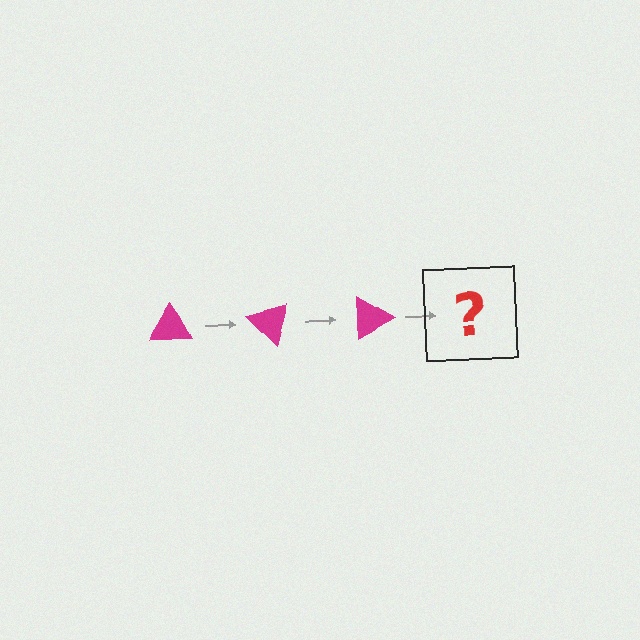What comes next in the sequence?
The next element should be a magenta triangle rotated 135 degrees.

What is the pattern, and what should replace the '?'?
The pattern is that the triangle rotates 45 degrees each step. The '?' should be a magenta triangle rotated 135 degrees.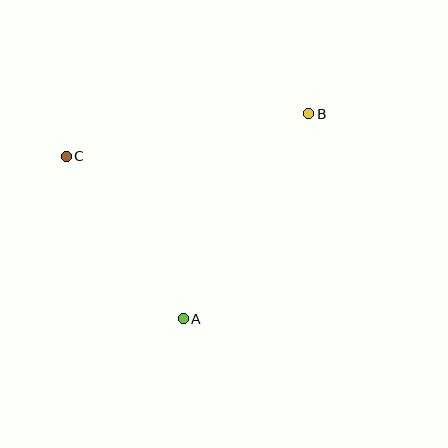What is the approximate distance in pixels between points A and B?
The distance between A and B is approximately 240 pixels.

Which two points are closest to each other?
Points A and C are closest to each other.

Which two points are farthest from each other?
Points B and C are farthest from each other.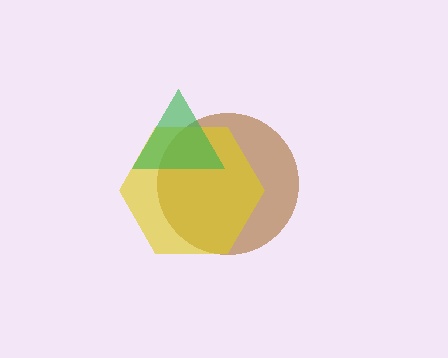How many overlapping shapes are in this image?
There are 3 overlapping shapes in the image.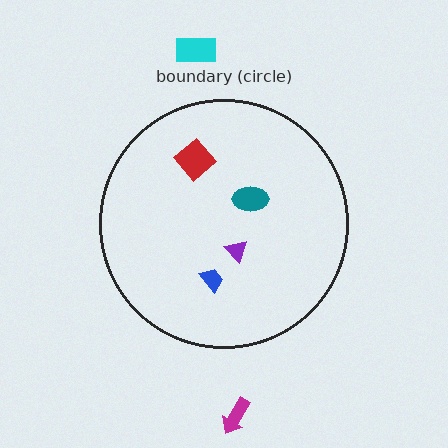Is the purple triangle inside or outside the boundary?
Inside.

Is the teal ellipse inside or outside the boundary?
Inside.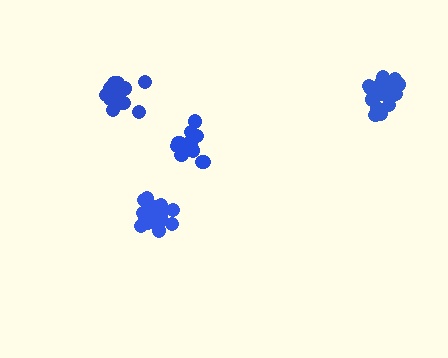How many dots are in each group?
Group 1: 14 dots, Group 2: 18 dots, Group 3: 14 dots, Group 4: 18 dots (64 total).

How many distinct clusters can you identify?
There are 4 distinct clusters.